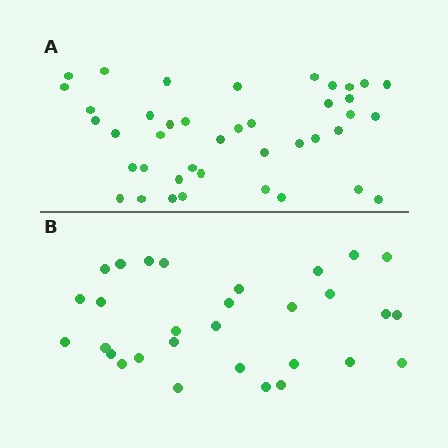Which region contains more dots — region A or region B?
Region A (the top region) has more dots.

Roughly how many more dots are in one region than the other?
Region A has roughly 12 or so more dots than region B.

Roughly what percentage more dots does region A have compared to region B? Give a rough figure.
About 35% more.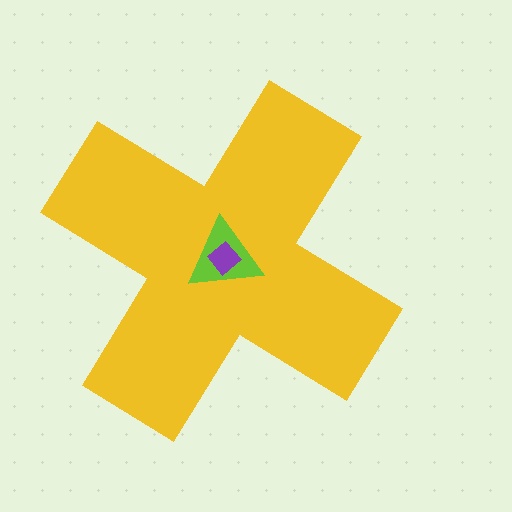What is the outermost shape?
The yellow cross.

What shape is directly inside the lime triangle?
The purple diamond.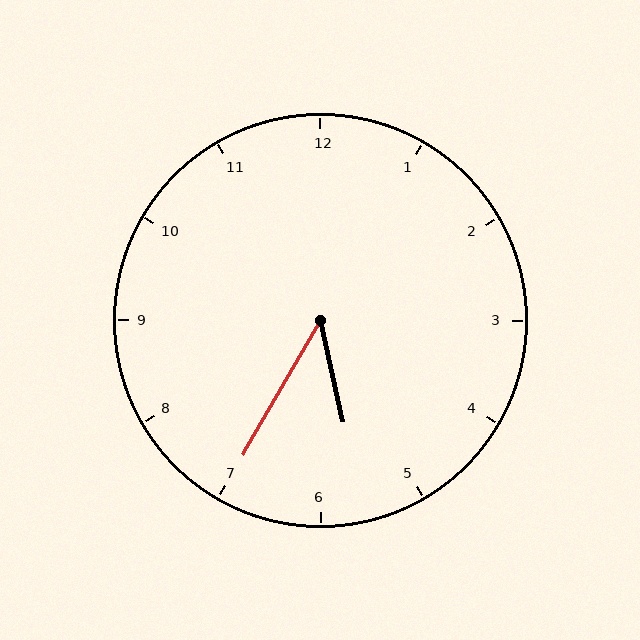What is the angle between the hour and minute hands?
Approximately 42 degrees.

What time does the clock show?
5:35.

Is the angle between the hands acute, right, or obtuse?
It is acute.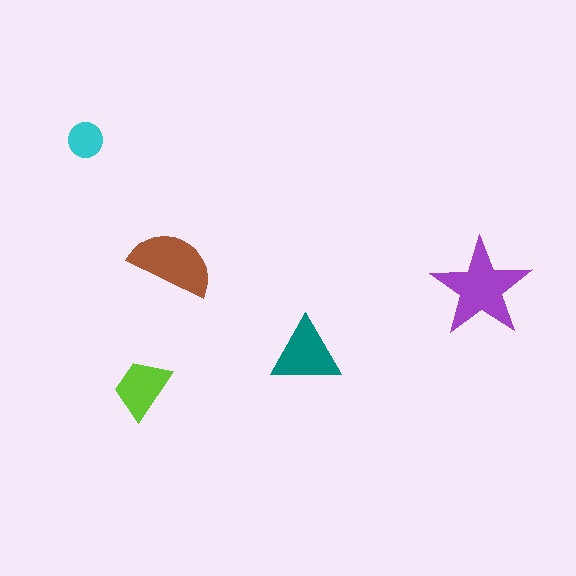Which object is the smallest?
The cyan circle.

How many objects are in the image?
There are 5 objects in the image.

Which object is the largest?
The purple star.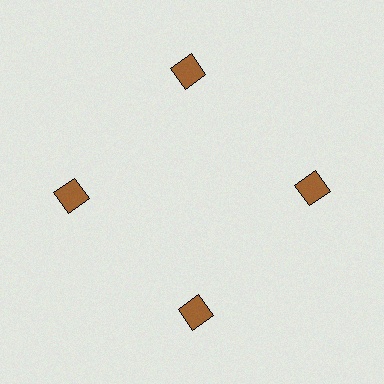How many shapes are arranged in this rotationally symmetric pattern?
There are 4 shapes, arranged in 4 groups of 1.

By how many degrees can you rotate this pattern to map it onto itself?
The pattern maps onto itself every 90 degrees of rotation.